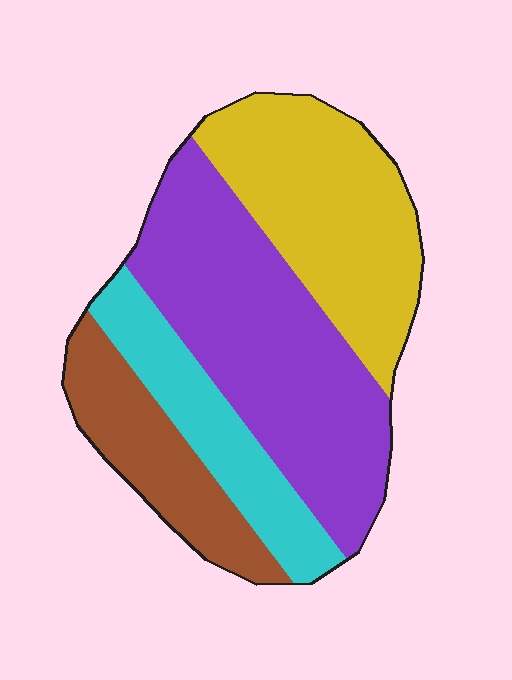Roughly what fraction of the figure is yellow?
Yellow takes up about one quarter (1/4) of the figure.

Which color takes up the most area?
Purple, at roughly 40%.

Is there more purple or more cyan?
Purple.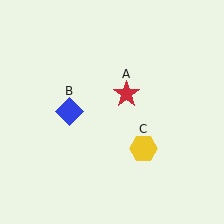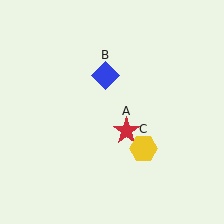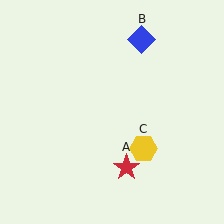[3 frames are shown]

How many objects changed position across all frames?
2 objects changed position: red star (object A), blue diamond (object B).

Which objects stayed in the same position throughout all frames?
Yellow hexagon (object C) remained stationary.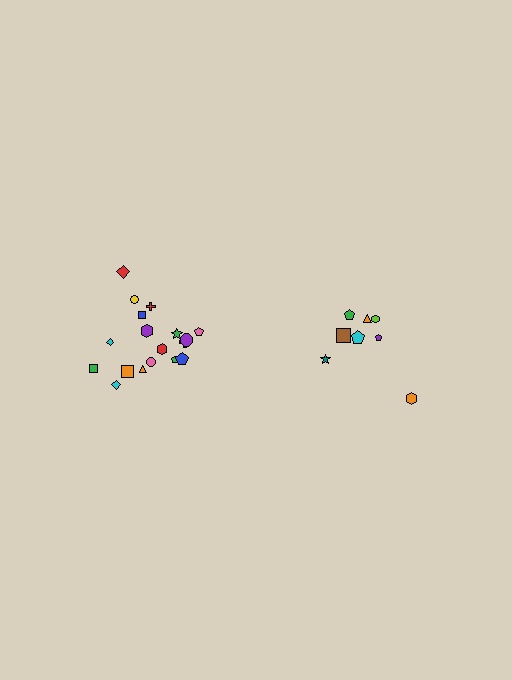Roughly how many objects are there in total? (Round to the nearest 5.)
Roughly 25 objects in total.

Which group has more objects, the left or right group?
The left group.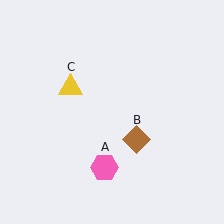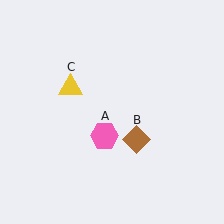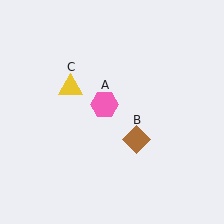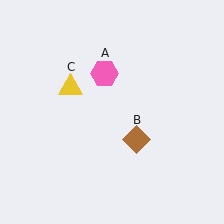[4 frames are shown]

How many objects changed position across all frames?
1 object changed position: pink hexagon (object A).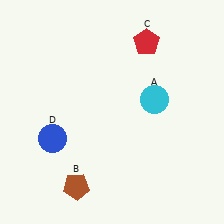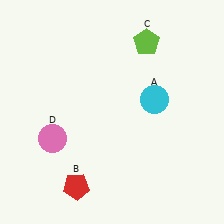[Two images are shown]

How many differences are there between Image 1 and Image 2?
There are 3 differences between the two images.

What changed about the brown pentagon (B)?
In Image 1, B is brown. In Image 2, it changed to red.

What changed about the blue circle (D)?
In Image 1, D is blue. In Image 2, it changed to pink.